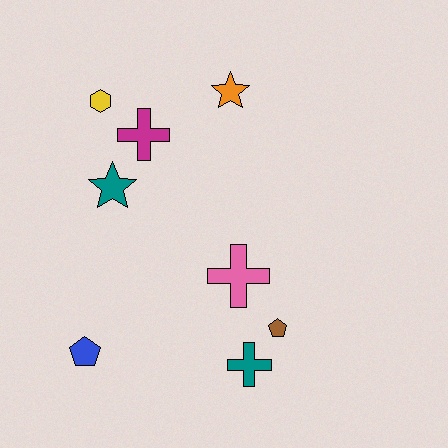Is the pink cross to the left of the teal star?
No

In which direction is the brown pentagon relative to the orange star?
The brown pentagon is below the orange star.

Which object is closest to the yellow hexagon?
The magenta cross is closest to the yellow hexagon.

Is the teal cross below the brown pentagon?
Yes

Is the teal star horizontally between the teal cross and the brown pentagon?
No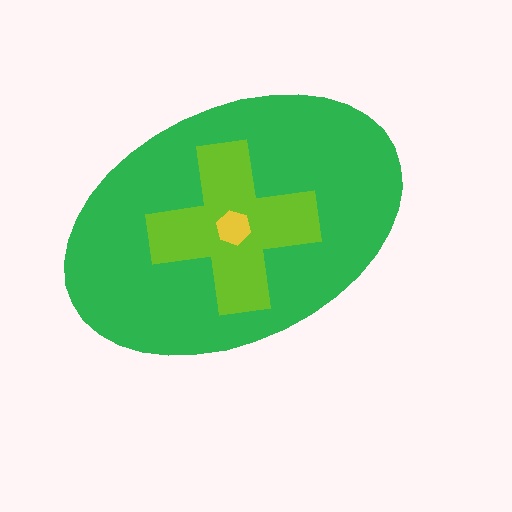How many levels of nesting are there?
3.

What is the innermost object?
The yellow hexagon.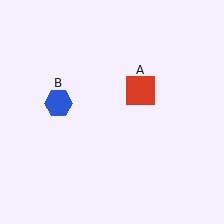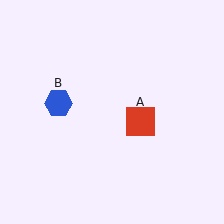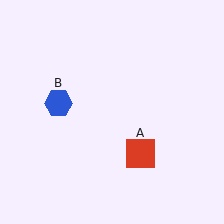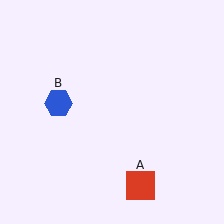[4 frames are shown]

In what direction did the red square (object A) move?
The red square (object A) moved down.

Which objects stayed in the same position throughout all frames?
Blue hexagon (object B) remained stationary.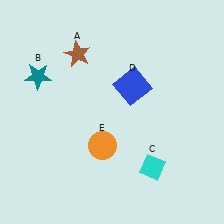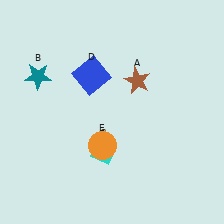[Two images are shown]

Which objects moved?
The objects that moved are: the brown star (A), the cyan diamond (C), the blue square (D).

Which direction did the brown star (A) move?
The brown star (A) moved right.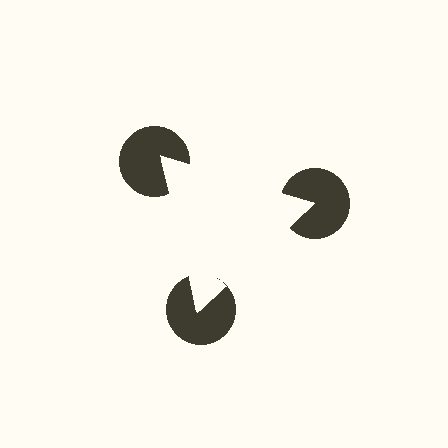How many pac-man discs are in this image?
There are 3 — one at each vertex of the illusory triangle.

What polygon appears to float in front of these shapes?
An illusory triangle — its edges are inferred from the aligned wedge cuts in the pac-man discs, not physically drawn.